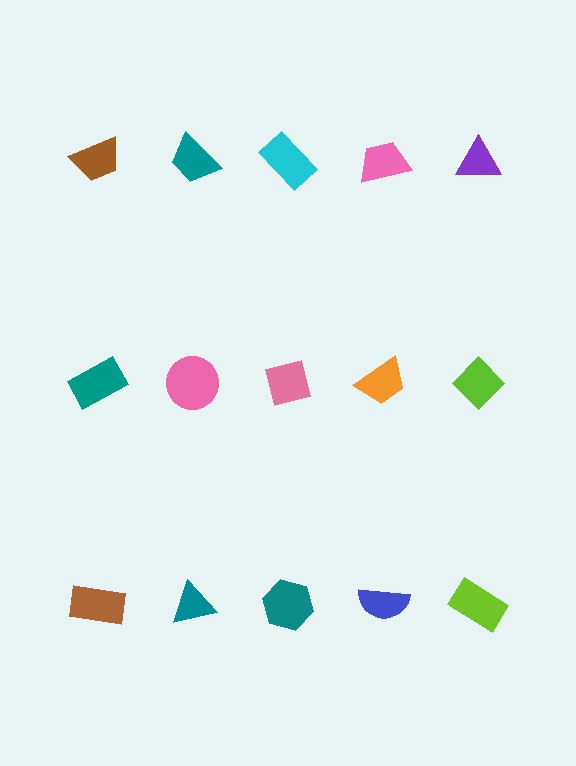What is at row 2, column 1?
A teal rectangle.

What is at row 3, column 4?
A blue semicircle.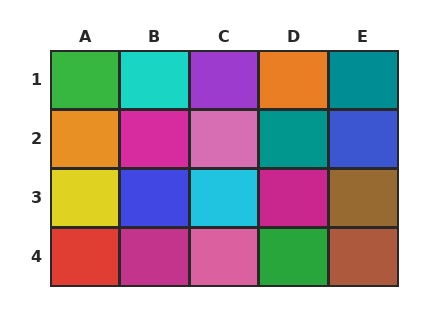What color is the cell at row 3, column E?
Brown.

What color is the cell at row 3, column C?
Cyan.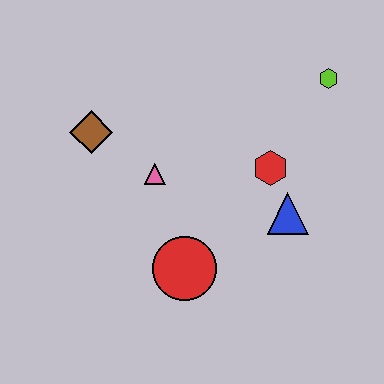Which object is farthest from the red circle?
The lime hexagon is farthest from the red circle.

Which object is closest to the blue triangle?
The red hexagon is closest to the blue triangle.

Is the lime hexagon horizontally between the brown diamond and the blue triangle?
No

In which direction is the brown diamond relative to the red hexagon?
The brown diamond is to the left of the red hexagon.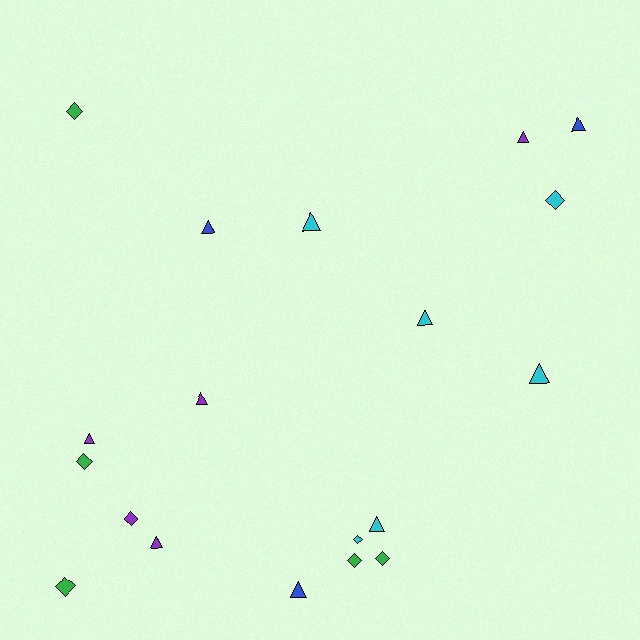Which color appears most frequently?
Cyan, with 6 objects.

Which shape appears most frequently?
Triangle, with 11 objects.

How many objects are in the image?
There are 19 objects.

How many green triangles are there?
There are no green triangles.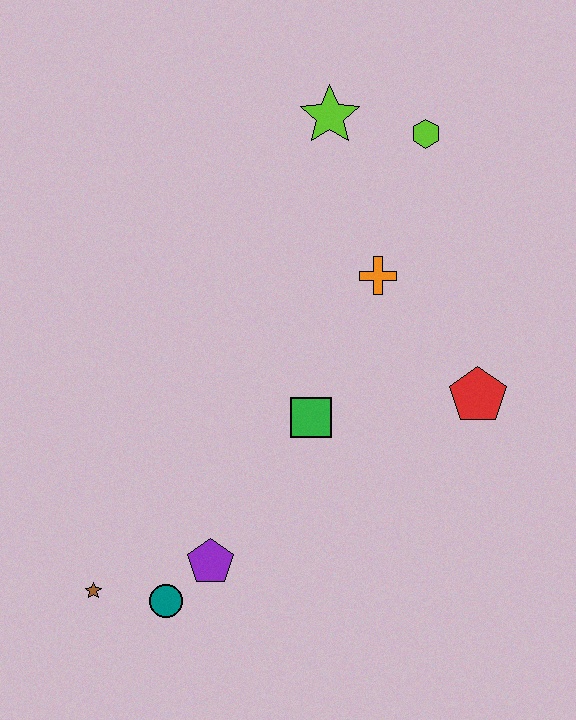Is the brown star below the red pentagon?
Yes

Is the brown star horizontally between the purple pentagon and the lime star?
No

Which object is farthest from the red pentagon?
The brown star is farthest from the red pentagon.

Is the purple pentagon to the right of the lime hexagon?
No